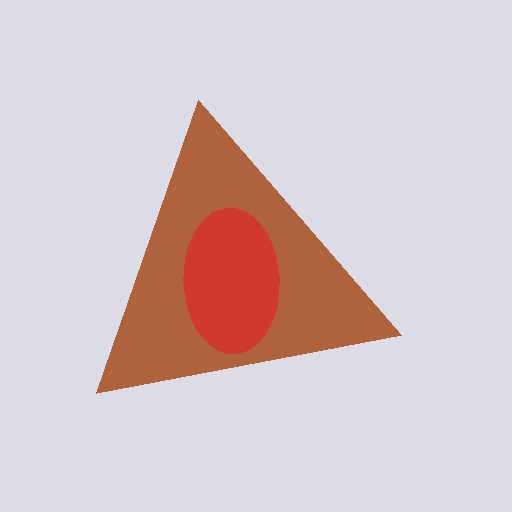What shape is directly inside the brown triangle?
The red ellipse.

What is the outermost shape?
The brown triangle.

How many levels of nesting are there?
2.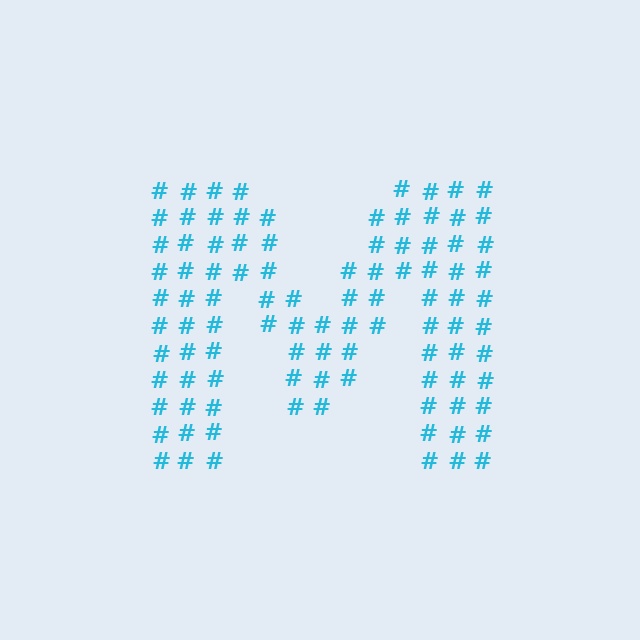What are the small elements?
The small elements are hash symbols.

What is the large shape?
The large shape is the letter M.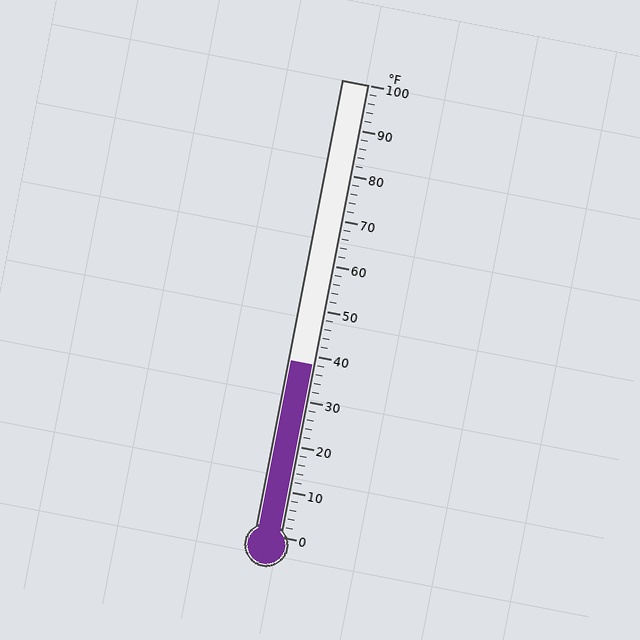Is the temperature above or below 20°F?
The temperature is above 20°F.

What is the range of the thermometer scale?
The thermometer scale ranges from 0°F to 100°F.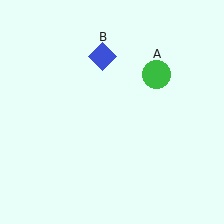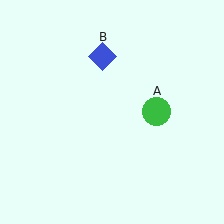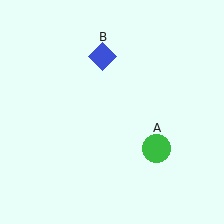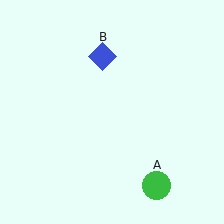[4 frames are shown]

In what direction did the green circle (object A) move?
The green circle (object A) moved down.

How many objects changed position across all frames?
1 object changed position: green circle (object A).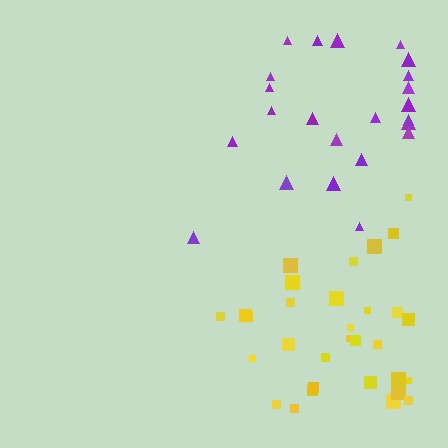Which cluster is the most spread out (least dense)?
Purple.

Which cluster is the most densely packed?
Yellow.